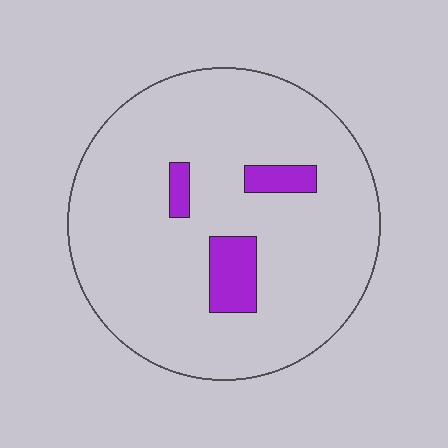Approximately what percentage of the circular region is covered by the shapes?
Approximately 10%.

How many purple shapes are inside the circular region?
3.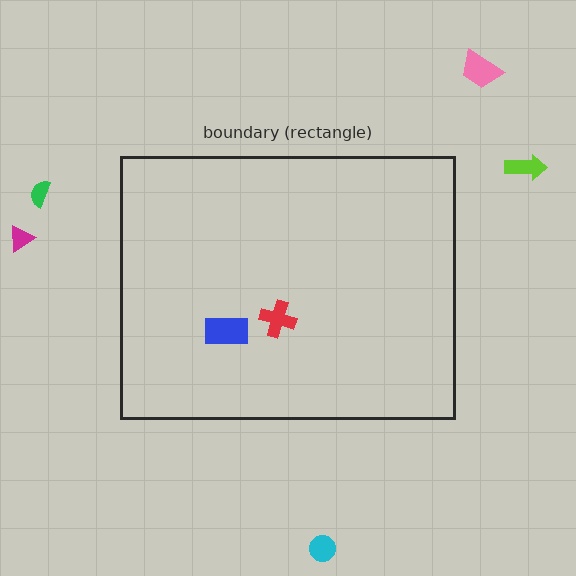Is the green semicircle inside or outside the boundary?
Outside.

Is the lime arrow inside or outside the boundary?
Outside.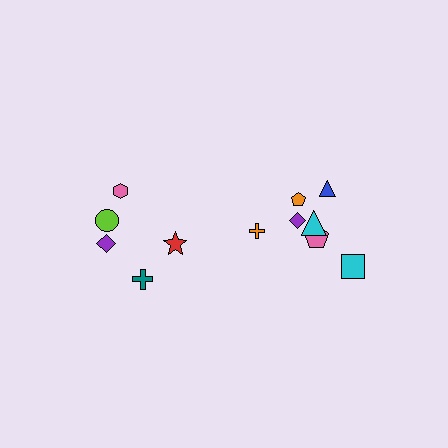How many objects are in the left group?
There are 5 objects.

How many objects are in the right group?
There are 7 objects.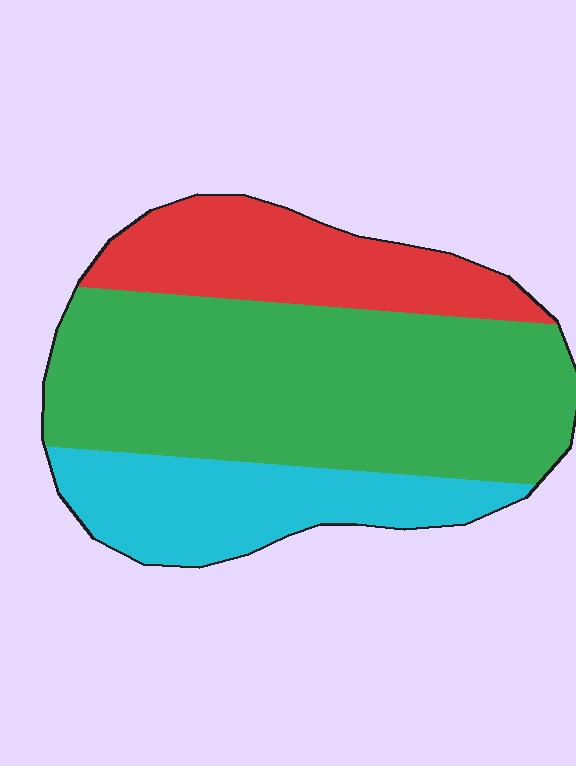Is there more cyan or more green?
Green.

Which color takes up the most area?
Green, at roughly 55%.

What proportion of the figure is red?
Red covers 22% of the figure.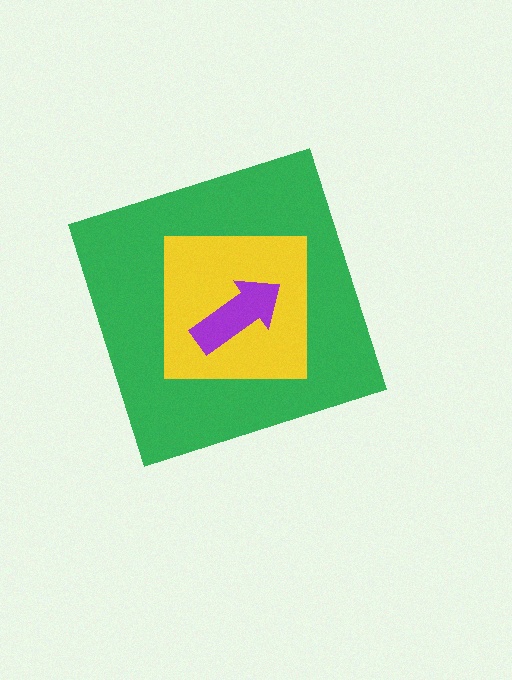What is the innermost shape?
The purple arrow.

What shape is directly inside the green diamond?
The yellow square.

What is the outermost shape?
The green diamond.